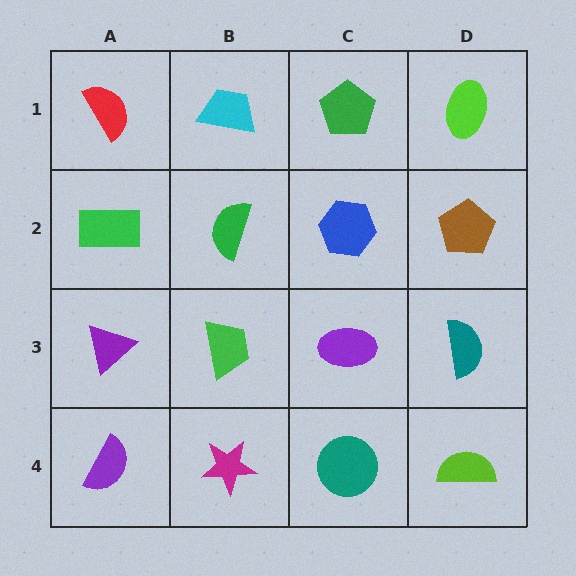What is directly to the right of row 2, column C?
A brown pentagon.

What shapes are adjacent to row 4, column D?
A teal semicircle (row 3, column D), a teal circle (row 4, column C).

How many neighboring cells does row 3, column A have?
3.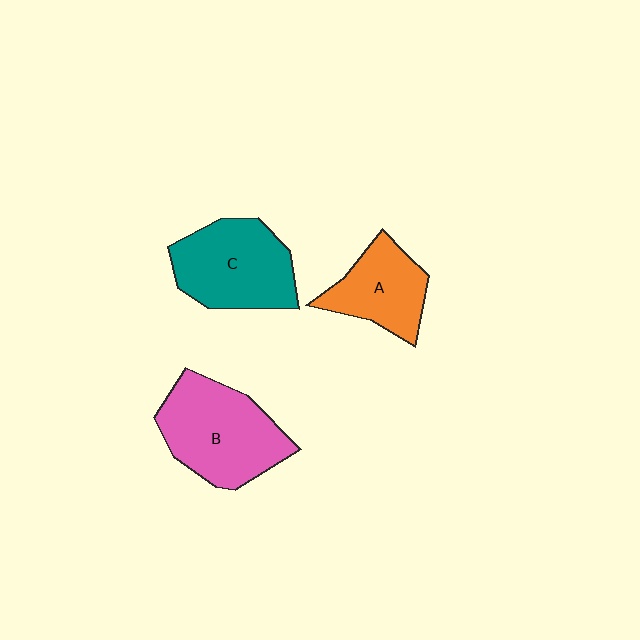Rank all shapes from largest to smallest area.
From largest to smallest: B (pink), C (teal), A (orange).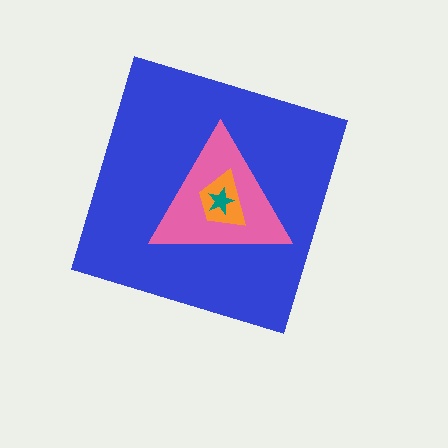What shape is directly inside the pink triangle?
The orange trapezoid.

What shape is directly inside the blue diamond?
The pink triangle.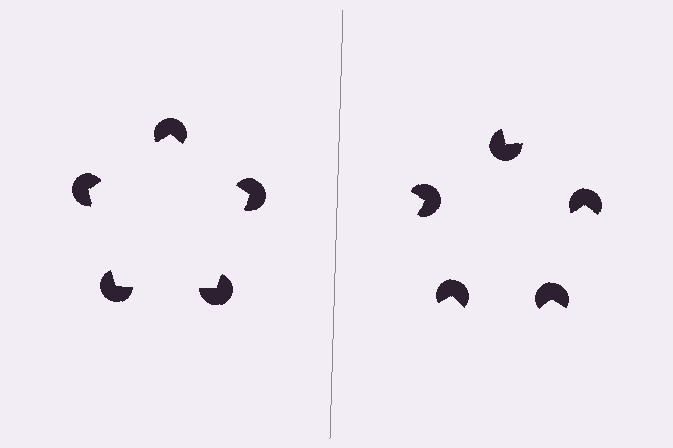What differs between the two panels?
The pac-man discs are positioned identically on both sides; only the wedge orientations differ. On the left they align to a pentagon; on the right they are misaligned.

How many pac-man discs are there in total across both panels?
10 — 5 on each side.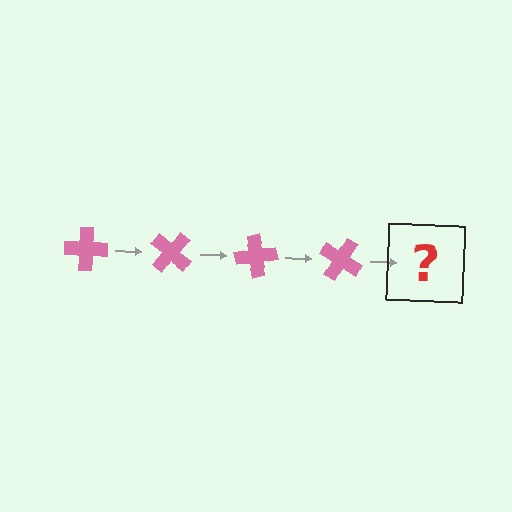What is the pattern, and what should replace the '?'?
The pattern is that the cross rotates 40 degrees each step. The '?' should be a pink cross rotated 160 degrees.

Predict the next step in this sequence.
The next step is a pink cross rotated 160 degrees.